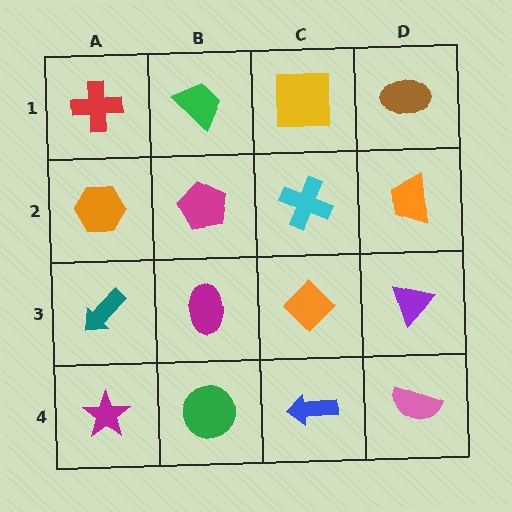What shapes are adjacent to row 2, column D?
A brown ellipse (row 1, column D), a purple triangle (row 3, column D), a cyan cross (row 2, column C).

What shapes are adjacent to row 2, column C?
A yellow square (row 1, column C), an orange diamond (row 3, column C), a magenta pentagon (row 2, column B), an orange trapezoid (row 2, column D).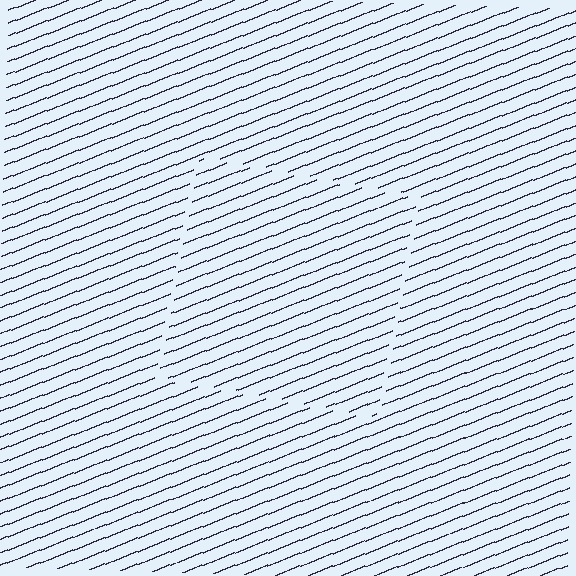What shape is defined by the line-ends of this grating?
An illusory square. The interior of the shape contains the same grating, shifted by half a period — the contour is defined by the phase discontinuity where line-ends from the inner and outer gratings abut.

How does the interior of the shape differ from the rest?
The interior of the shape contains the same grating, shifted by half a period — the contour is defined by the phase discontinuity where line-ends from the inner and outer gratings abut.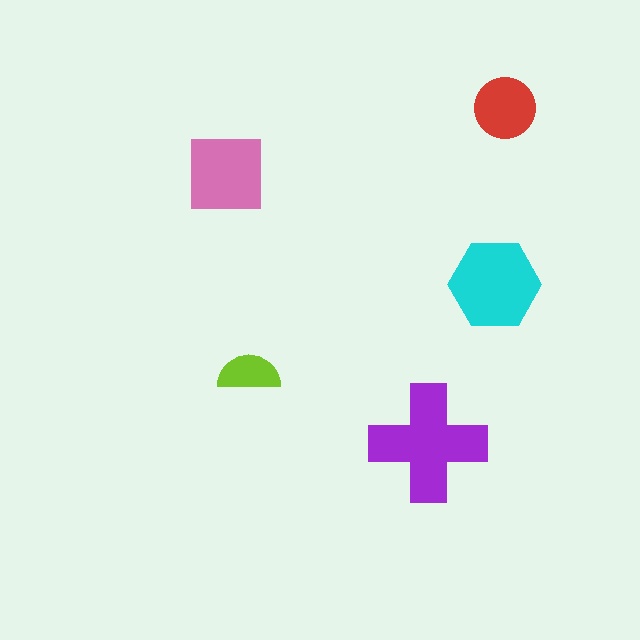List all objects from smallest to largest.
The lime semicircle, the red circle, the pink square, the cyan hexagon, the purple cross.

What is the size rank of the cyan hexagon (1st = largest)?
2nd.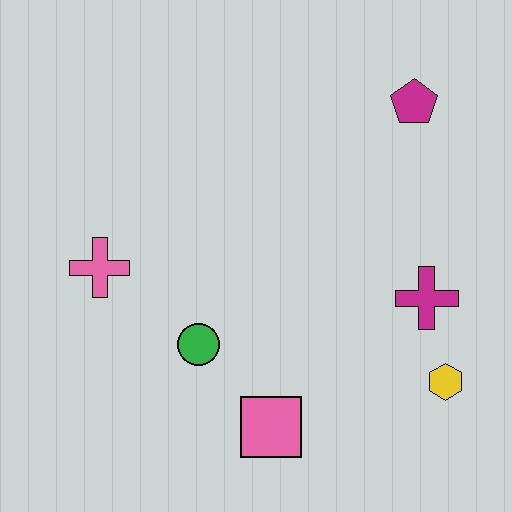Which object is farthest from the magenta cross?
The pink cross is farthest from the magenta cross.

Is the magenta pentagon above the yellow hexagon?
Yes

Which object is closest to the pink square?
The green circle is closest to the pink square.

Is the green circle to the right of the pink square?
No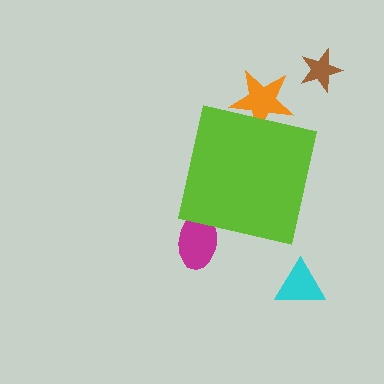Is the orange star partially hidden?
Yes, the orange star is partially hidden behind the lime square.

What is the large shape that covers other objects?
A lime square.